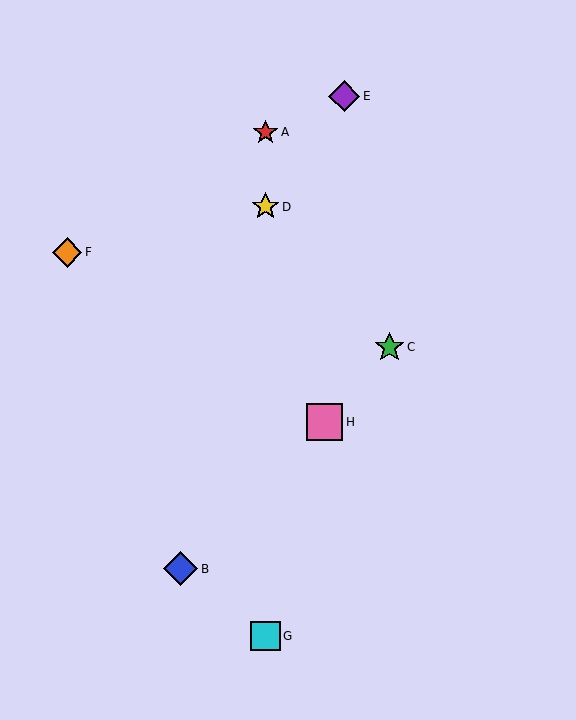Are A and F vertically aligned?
No, A is at x≈266 and F is at x≈67.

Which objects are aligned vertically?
Objects A, D, G are aligned vertically.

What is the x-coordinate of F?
Object F is at x≈67.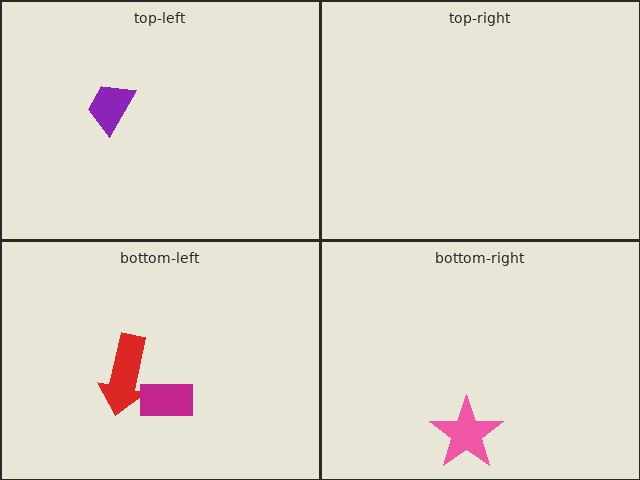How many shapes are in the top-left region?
1.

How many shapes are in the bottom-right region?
1.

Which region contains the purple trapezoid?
The top-left region.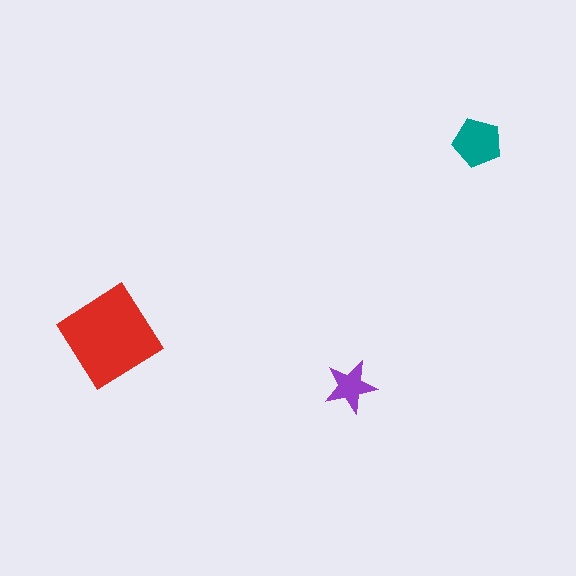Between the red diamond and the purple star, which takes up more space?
The red diamond.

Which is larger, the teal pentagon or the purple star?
The teal pentagon.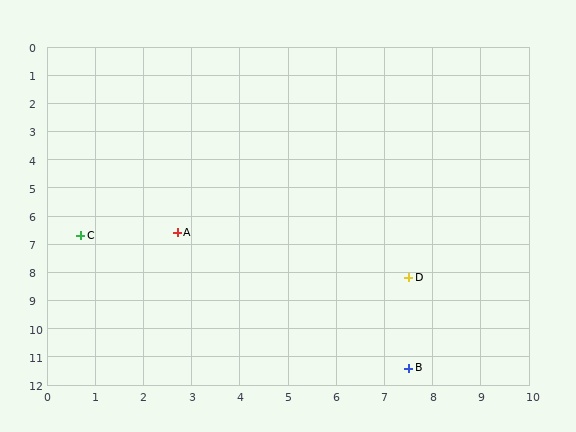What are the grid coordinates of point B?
Point B is at approximately (7.5, 11.4).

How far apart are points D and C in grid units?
Points D and C are about 7.0 grid units apart.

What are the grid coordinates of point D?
Point D is at approximately (7.5, 8.2).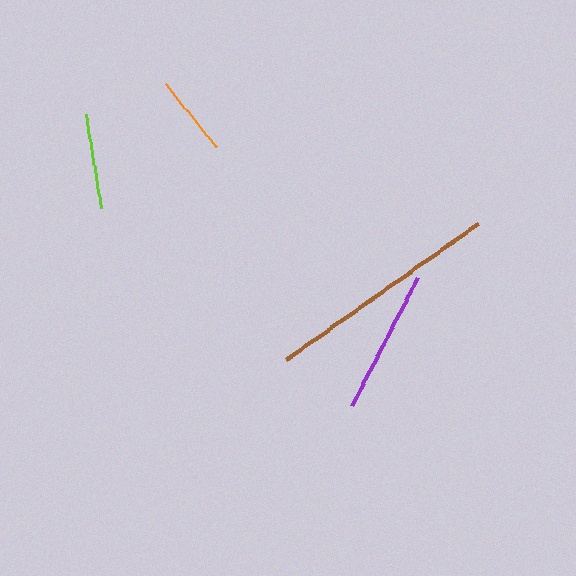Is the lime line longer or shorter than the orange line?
The lime line is longer than the orange line.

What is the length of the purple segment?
The purple segment is approximately 143 pixels long.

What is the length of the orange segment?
The orange segment is approximately 81 pixels long.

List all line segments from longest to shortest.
From longest to shortest: brown, purple, lime, orange.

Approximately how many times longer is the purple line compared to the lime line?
The purple line is approximately 1.5 times the length of the lime line.